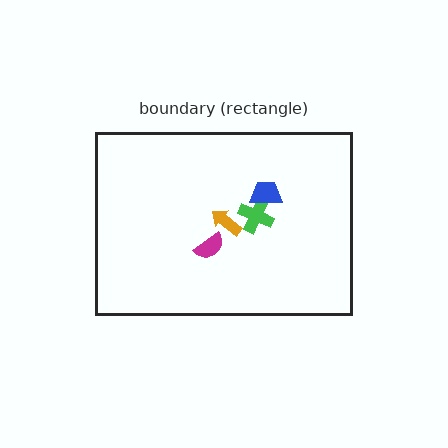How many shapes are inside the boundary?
4 inside, 0 outside.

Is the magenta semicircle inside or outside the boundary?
Inside.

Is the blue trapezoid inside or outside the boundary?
Inside.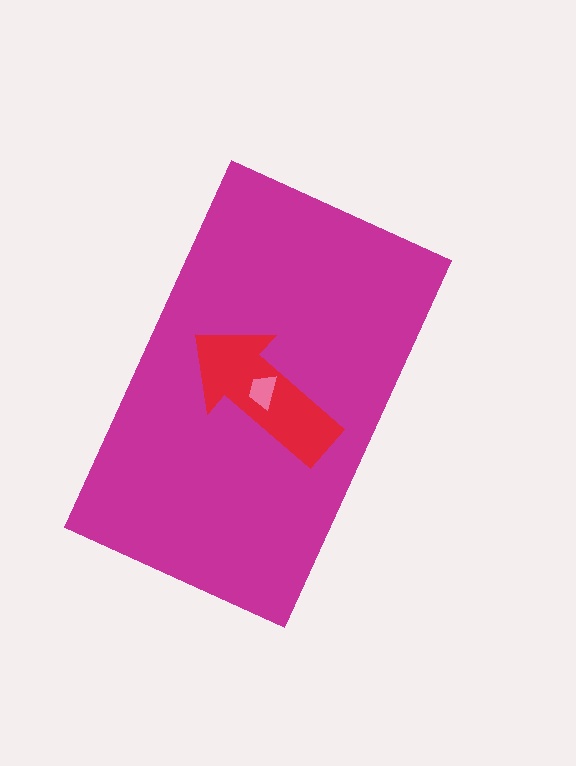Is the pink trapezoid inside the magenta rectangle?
Yes.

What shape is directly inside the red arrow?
The pink trapezoid.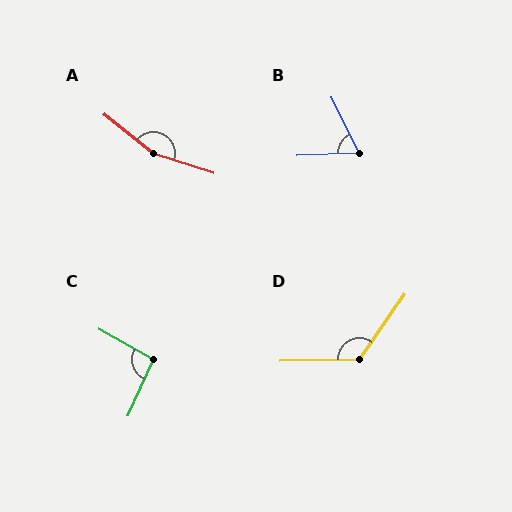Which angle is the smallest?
B, at approximately 66 degrees.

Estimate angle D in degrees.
Approximately 126 degrees.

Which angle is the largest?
A, at approximately 159 degrees.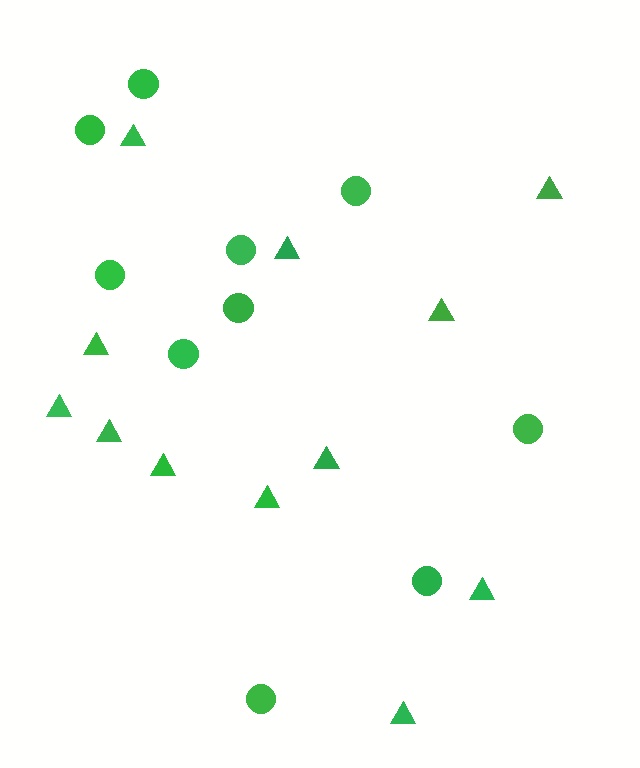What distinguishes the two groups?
There are 2 groups: one group of triangles (12) and one group of circles (10).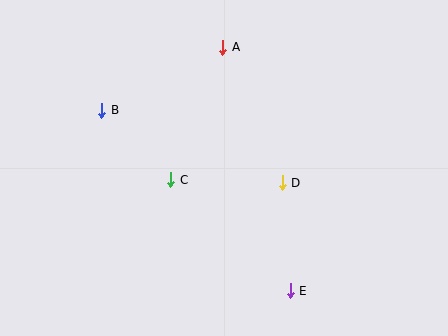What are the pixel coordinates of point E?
Point E is at (290, 291).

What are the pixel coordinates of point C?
Point C is at (170, 180).